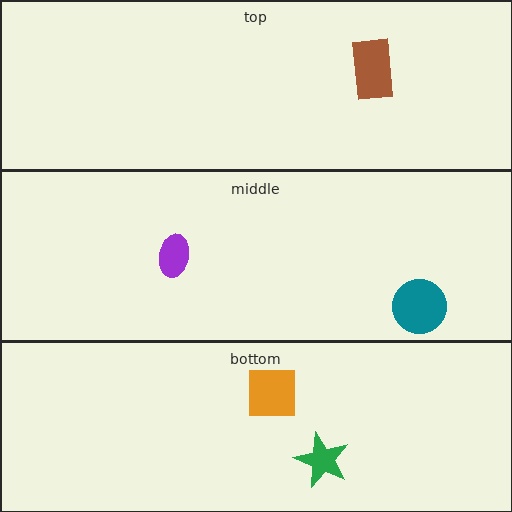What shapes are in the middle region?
The purple ellipse, the teal circle.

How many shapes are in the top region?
1.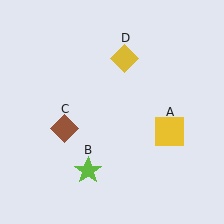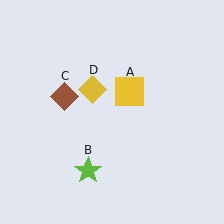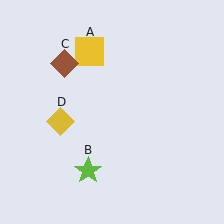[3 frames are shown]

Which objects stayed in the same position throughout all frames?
Lime star (object B) remained stationary.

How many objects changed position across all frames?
3 objects changed position: yellow square (object A), brown diamond (object C), yellow diamond (object D).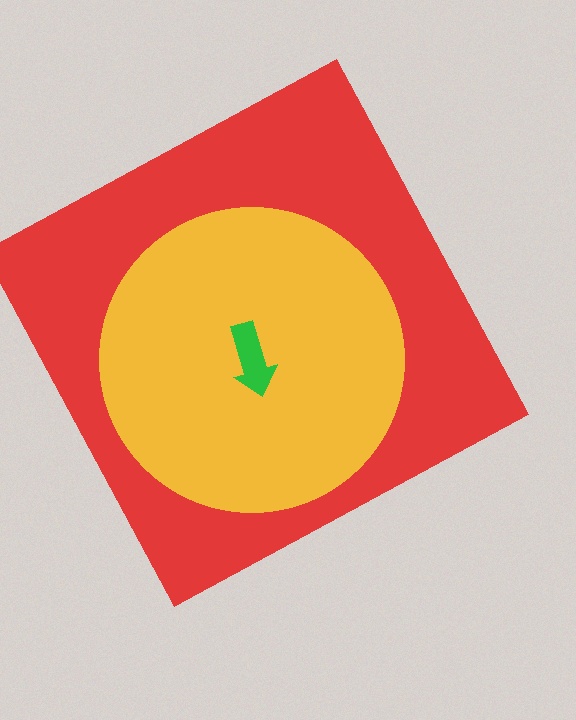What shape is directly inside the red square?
The yellow circle.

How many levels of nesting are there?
3.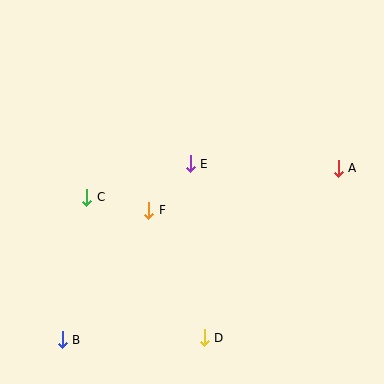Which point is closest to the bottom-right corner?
Point D is closest to the bottom-right corner.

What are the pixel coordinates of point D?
Point D is at (204, 338).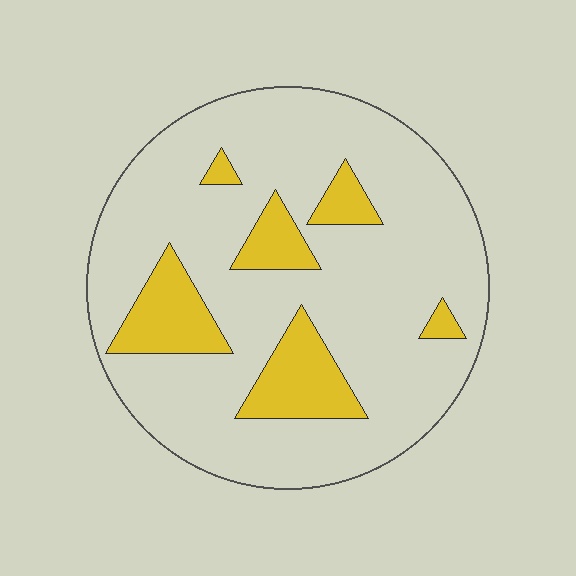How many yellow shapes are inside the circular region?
6.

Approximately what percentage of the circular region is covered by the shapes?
Approximately 20%.